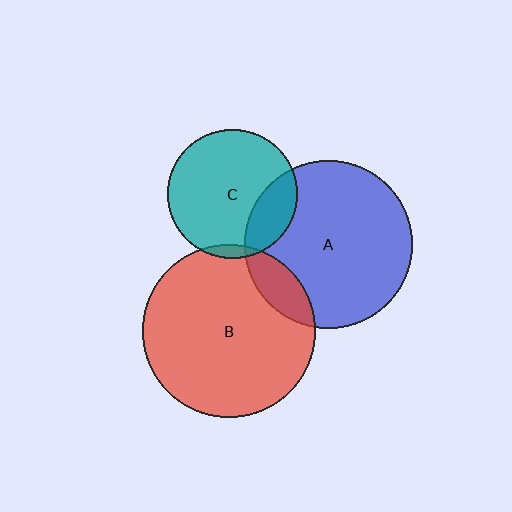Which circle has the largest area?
Circle B (red).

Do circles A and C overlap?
Yes.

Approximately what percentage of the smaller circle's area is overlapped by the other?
Approximately 20%.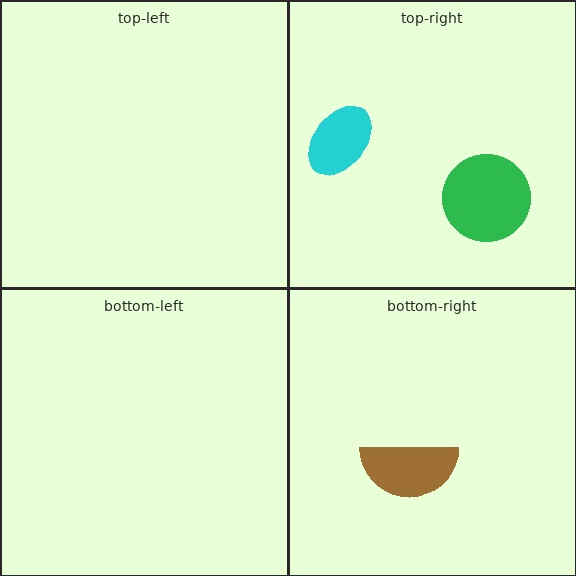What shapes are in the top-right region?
The cyan ellipse, the green circle.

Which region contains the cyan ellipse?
The top-right region.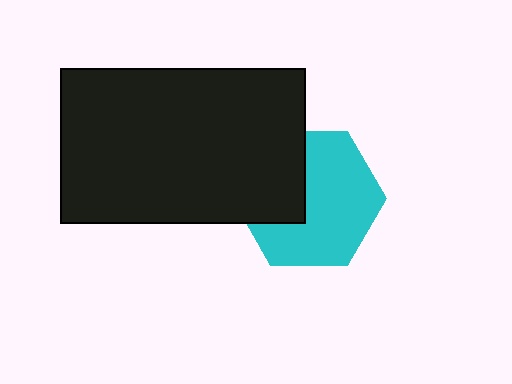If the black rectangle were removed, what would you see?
You would see the complete cyan hexagon.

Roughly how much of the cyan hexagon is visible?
Most of it is visible (roughly 66%).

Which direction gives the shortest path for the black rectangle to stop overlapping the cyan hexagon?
Moving left gives the shortest separation.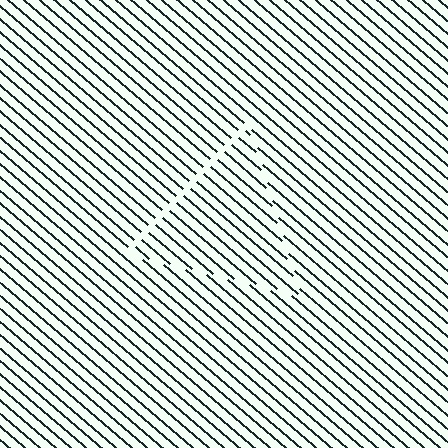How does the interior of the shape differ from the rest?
The interior of the shape contains the same grating, shifted by half a period — the contour is defined by the phase discontinuity where line-ends from the inner and outer gratings abut.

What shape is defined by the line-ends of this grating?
An illusory triangle. The interior of the shape contains the same grating, shifted by half a period — the contour is defined by the phase discontinuity where line-ends from the inner and outer gratings abut.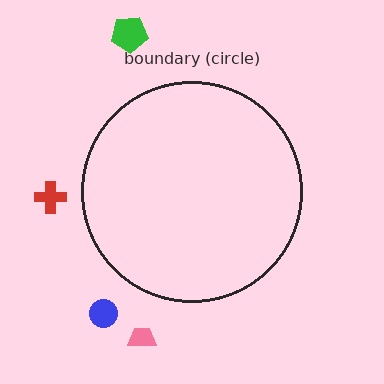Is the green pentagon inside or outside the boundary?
Outside.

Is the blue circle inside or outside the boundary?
Outside.